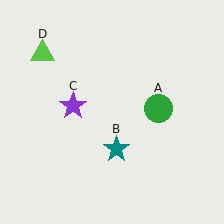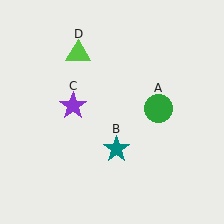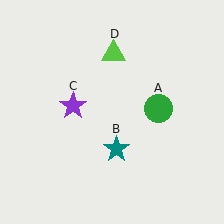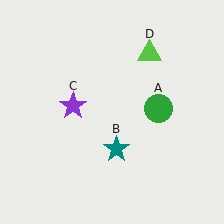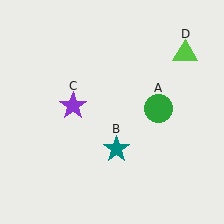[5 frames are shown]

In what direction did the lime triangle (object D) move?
The lime triangle (object D) moved right.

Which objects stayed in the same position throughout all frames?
Green circle (object A) and teal star (object B) and purple star (object C) remained stationary.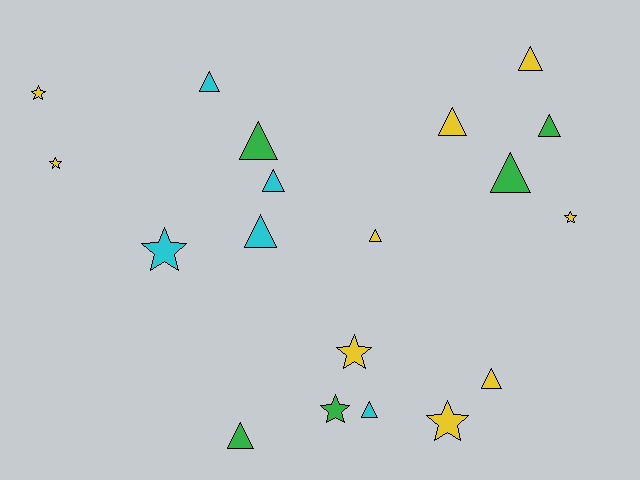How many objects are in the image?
There are 19 objects.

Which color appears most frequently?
Yellow, with 9 objects.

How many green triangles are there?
There are 4 green triangles.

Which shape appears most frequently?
Triangle, with 12 objects.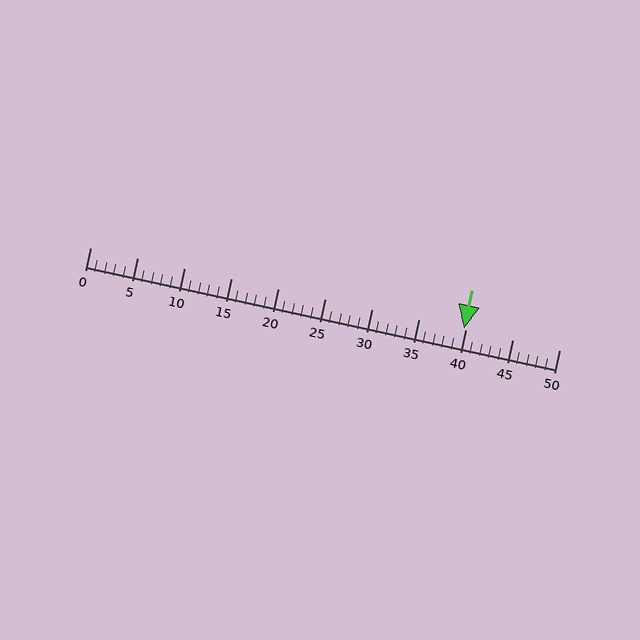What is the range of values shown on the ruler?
The ruler shows values from 0 to 50.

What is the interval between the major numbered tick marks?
The major tick marks are spaced 5 units apart.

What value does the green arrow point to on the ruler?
The green arrow points to approximately 40.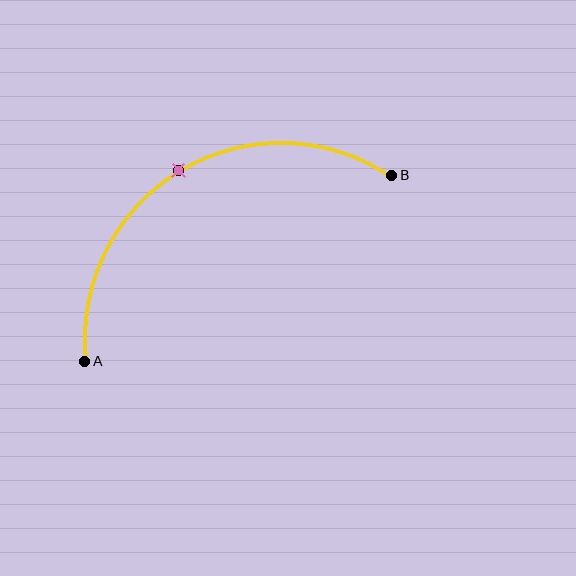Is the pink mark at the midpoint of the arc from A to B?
Yes. The pink mark lies on the arc at equal arc-length from both A and B — it is the arc midpoint.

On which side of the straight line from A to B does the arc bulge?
The arc bulges above the straight line connecting A and B.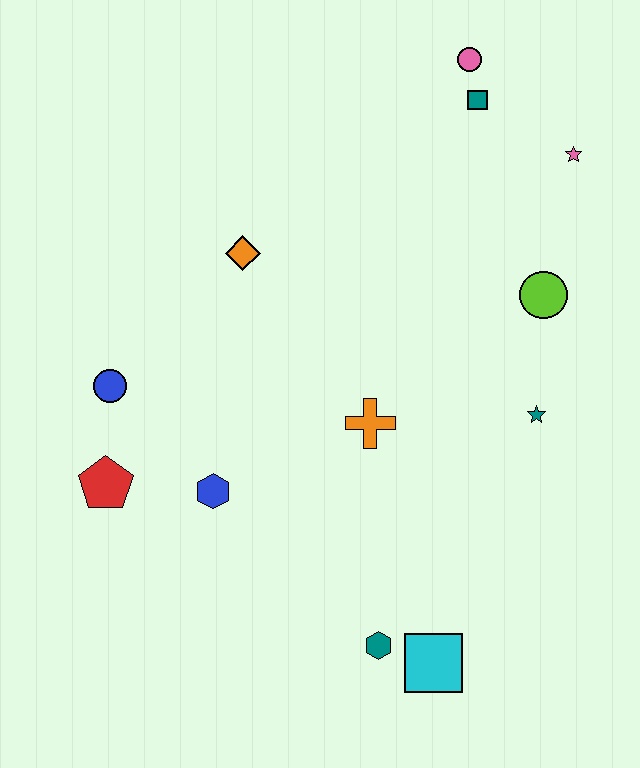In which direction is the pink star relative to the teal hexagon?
The pink star is above the teal hexagon.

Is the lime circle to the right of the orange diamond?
Yes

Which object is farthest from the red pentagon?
The pink star is farthest from the red pentagon.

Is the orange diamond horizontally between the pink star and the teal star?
No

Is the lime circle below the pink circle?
Yes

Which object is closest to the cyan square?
The teal hexagon is closest to the cyan square.